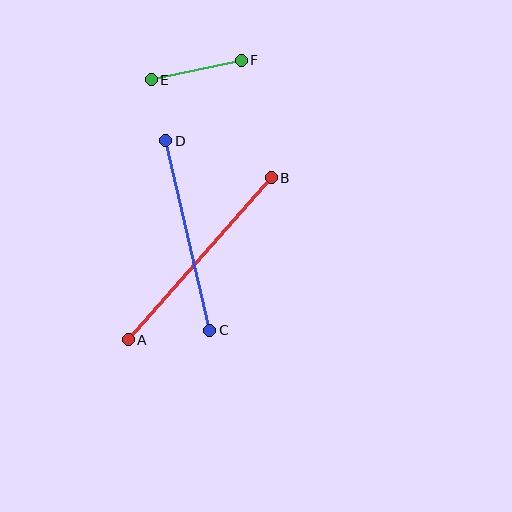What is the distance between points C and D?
The distance is approximately 194 pixels.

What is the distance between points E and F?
The distance is approximately 92 pixels.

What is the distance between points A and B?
The distance is approximately 216 pixels.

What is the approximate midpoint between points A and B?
The midpoint is at approximately (200, 259) pixels.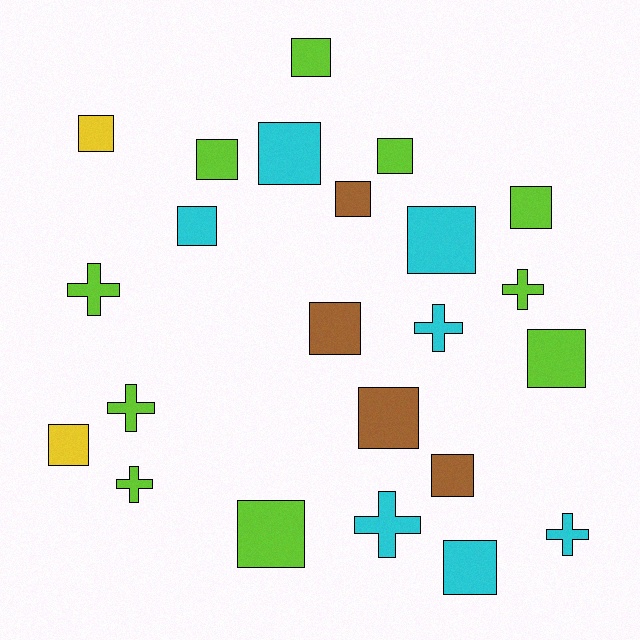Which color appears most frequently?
Lime, with 10 objects.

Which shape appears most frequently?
Square, with 16 objects.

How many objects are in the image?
There are 23 objects.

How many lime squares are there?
There are 6 lime squares.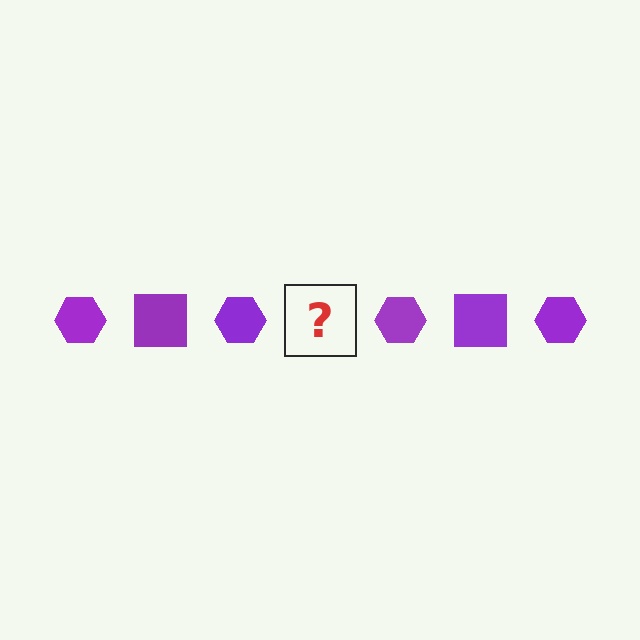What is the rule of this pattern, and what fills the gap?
The rule is that the pattern cycles through hexagon, square shapes in purple. The gap should be filled with a purple square.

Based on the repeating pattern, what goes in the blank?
The blank should be a purple square.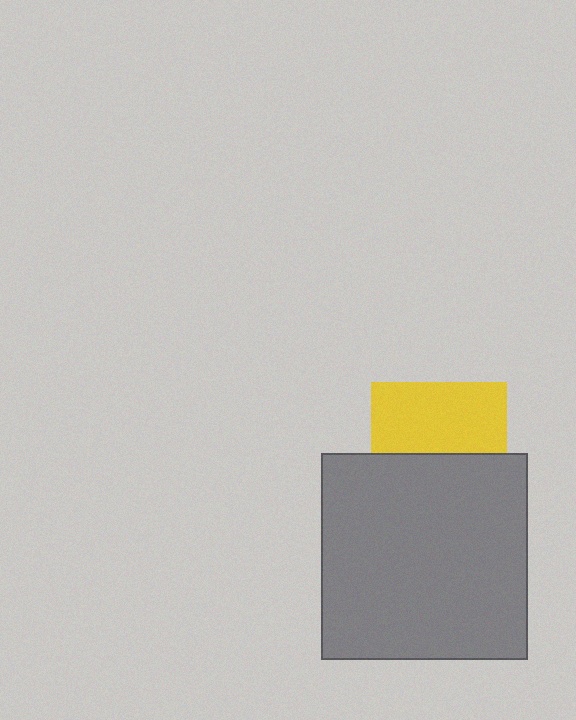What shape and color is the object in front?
The object in front is a gray square.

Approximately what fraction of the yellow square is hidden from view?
Roughly 47% of the yellow square is hidden behind the gray square.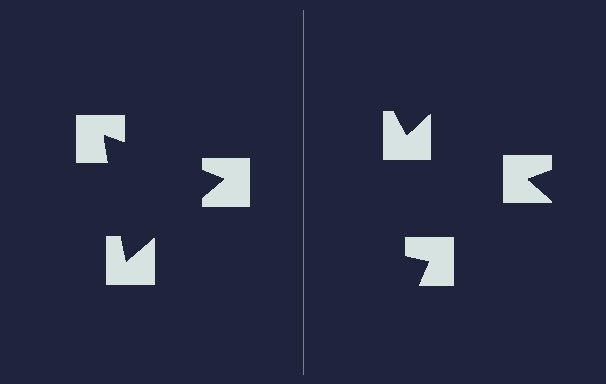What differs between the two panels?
The notched squares are positioned identically on both sides; only the wedge orientations differ. On the left they align to a triangle; on the right they are misaligned.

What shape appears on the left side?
An illusory triangle.